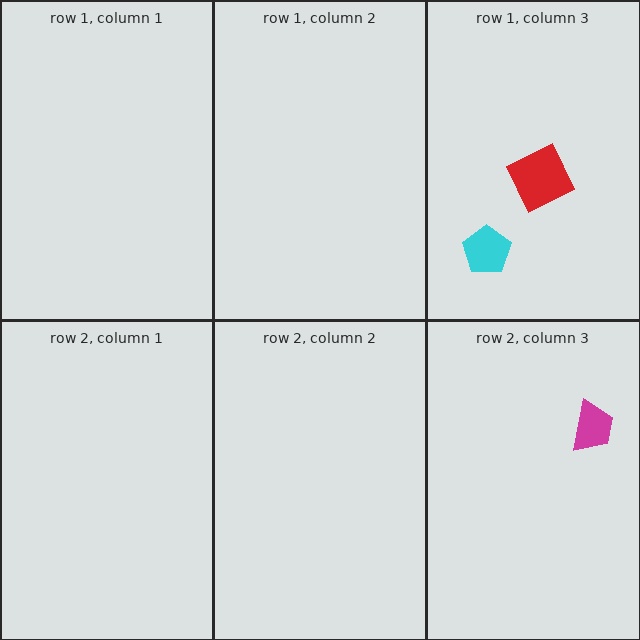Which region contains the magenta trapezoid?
The row 2, column 3 region.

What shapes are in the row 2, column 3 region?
The magenta trapezoid.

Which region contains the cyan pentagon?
The row 1, column 3 region.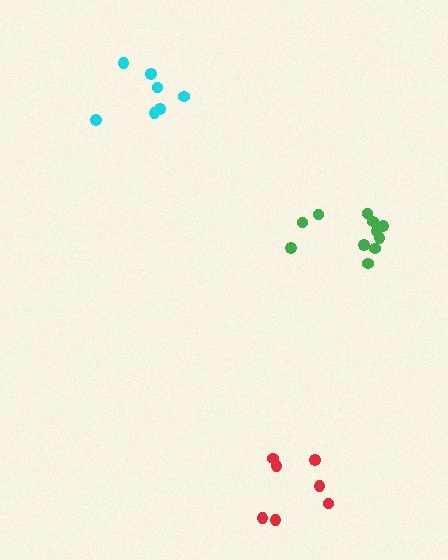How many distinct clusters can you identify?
There are 3 distinct clusters.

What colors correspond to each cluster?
The clusters are colored: green, red, cyan.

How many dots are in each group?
Group 1: 11 dots, Group 2: 7 dots, Group 3: 7 dots (25 total).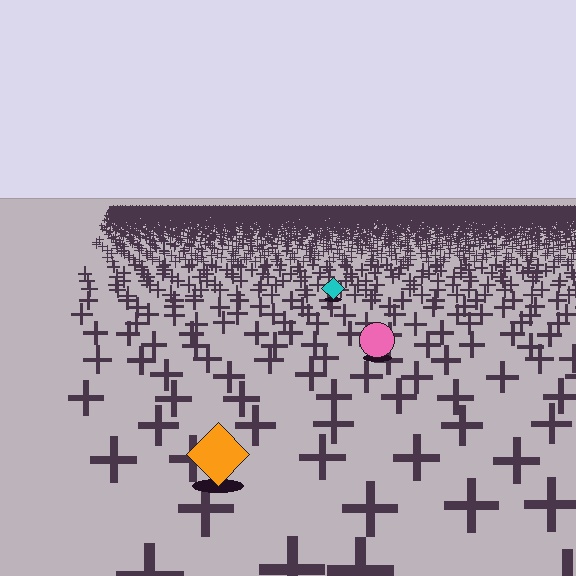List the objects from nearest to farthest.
From nearest to farthest: the orange diamond, the pink circle, the cyan diamond.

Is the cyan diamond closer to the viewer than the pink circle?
No. The pink circle is closer — you can tell from the texture gradient: the ground texture is coarser near it.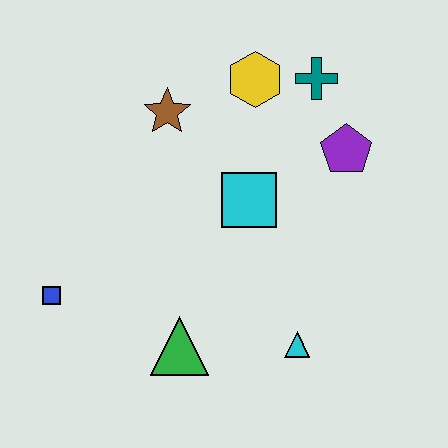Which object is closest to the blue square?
The green triangle is closest to the blue square.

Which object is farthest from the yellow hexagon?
The blue square is farthest from the yellow hexagon.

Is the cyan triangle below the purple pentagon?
Yes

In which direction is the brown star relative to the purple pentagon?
The brown star is to the left of the purple pentagon.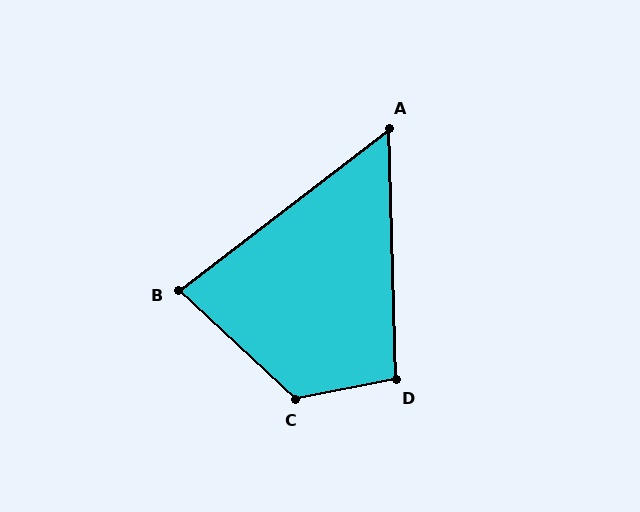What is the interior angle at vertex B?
Approximately 81 degrees (acute).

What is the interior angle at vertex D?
Approximately 99 degrees (obtuse).